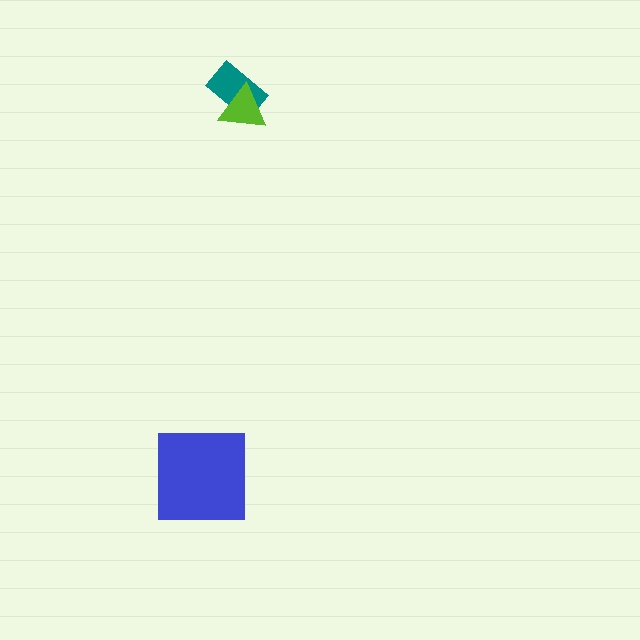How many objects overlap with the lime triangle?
1 object overlaps with the lime triangle.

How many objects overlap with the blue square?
0 objects overlap with the blue square.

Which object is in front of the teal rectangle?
The lime triangle is in front of the teal rectangle.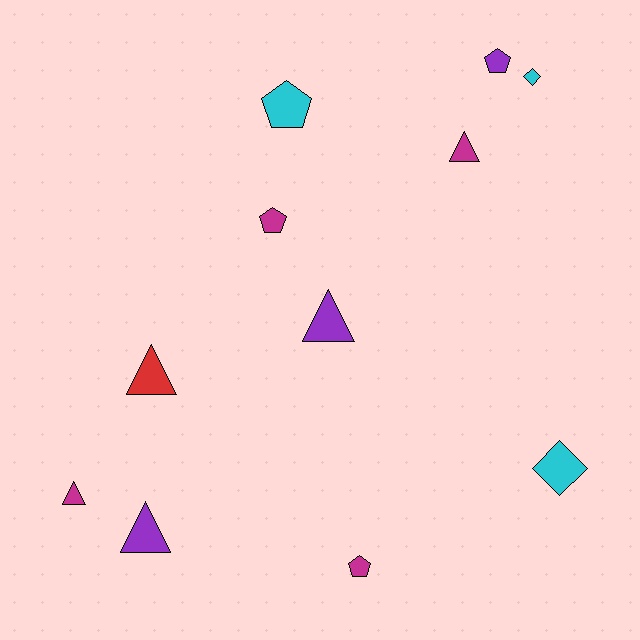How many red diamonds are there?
There are no red diamonds.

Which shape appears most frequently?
Triangle, with 5 objects.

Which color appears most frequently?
Magenta, with 4 objects.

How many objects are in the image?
There are 11 objects.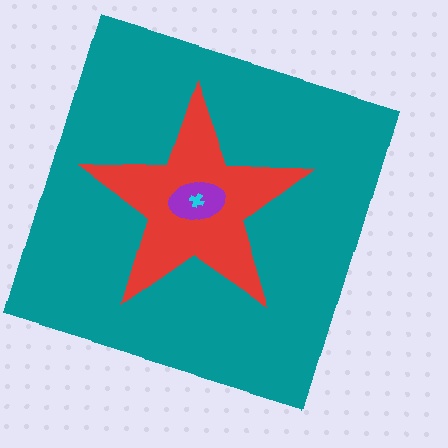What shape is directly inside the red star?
The purple ellipse.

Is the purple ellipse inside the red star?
Yes.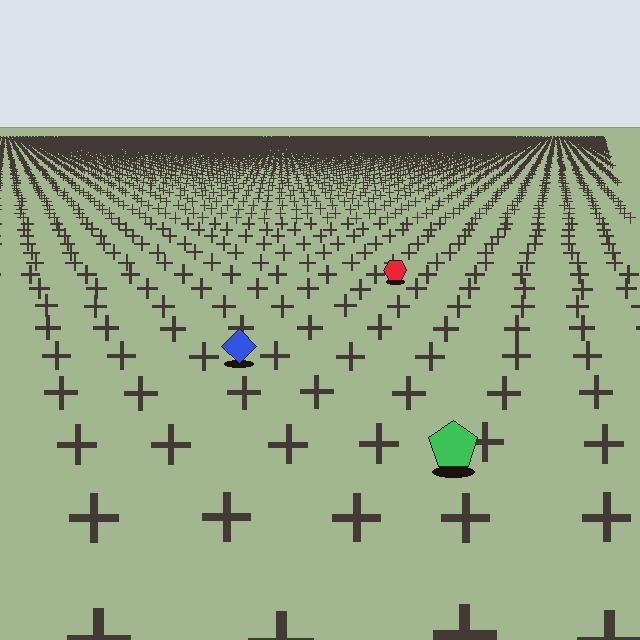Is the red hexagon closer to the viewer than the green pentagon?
No. The green pentagon is closer — you can tell from the texture gradient: the ground texture is coarser near it.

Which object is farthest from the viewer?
The red hexagon is farthest from the viewer. It appears smaller and the ground texture around it is denser.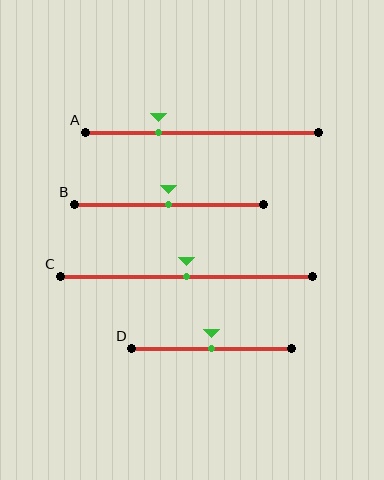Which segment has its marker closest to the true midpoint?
Segment B has its marker closest to the true midpoint.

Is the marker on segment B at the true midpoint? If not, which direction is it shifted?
Yes, the marker on segment B is at the true midpoint.